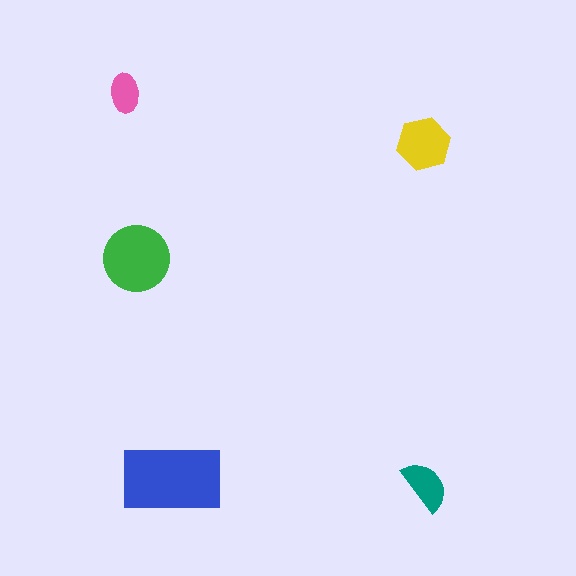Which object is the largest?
The blue rectangle.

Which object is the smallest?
The pink ellipse.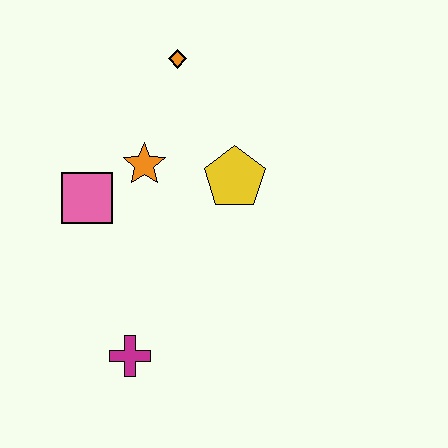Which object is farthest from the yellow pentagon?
The magenta cross is farthest from the yellow pentagon.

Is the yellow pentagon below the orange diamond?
Yes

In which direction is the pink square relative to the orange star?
The pink square is to the left of the orange star.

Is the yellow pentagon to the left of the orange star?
No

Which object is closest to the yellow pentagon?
The orange star is closest to the yellow pentagon.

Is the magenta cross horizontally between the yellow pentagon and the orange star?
No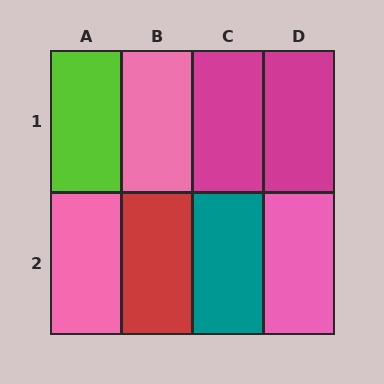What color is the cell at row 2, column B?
Red.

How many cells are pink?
3 cells are pink.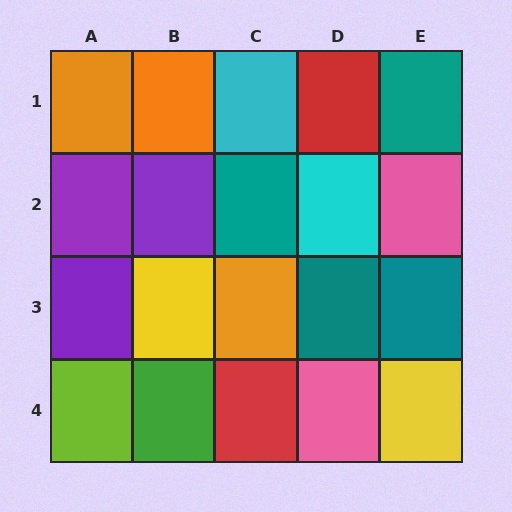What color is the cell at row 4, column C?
Red.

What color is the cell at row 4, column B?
Green.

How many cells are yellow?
2 cells are yellow.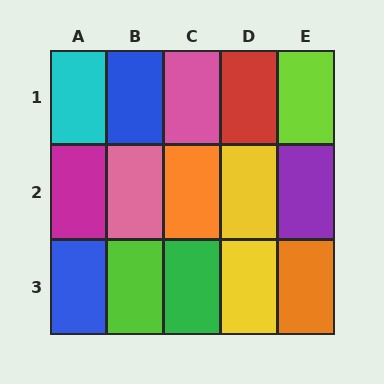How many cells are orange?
2 cells are orange.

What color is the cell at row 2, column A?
Magenta.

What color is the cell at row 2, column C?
Orange.